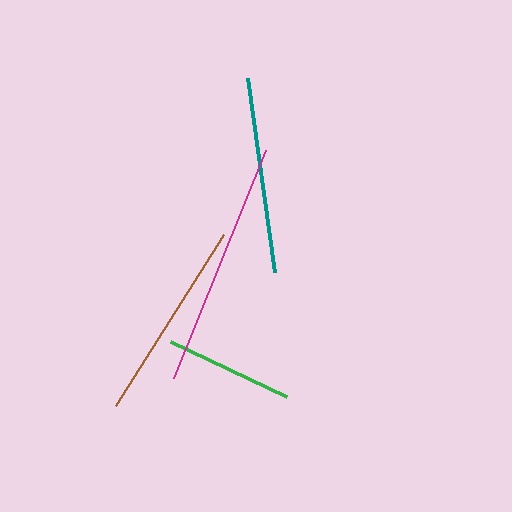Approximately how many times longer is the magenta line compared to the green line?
The magenta line is approximately 1.9 times the length of the green line.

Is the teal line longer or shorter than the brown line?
The brown line is longer than the teal line.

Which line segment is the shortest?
The green line is the shortest at approximately 128 pixels.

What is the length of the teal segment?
The teal segment is approximately 196 pixels long.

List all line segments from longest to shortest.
From longest to shortest: magenta, brown, teal, green.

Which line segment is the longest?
The magenta line is the longest at approximately 246 pixels.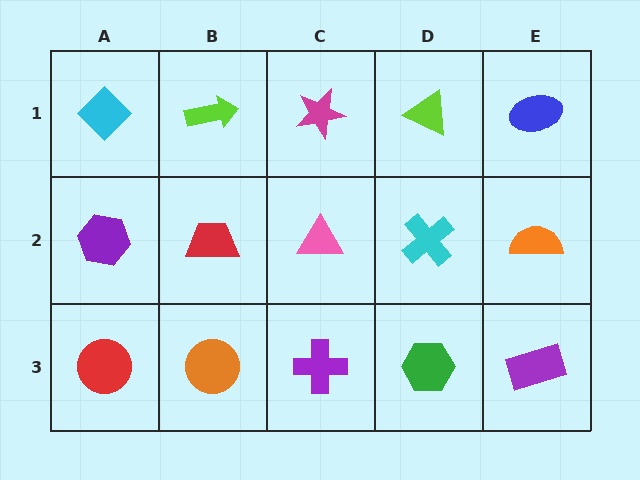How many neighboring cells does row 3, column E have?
2.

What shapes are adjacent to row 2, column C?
A magenta star (row 1, column C), a purple cross (row 3, column C), a red trapezoid (row 2, column B), a cyan cross (row 2, column D).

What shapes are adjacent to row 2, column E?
A blue ellipse (row 1, column E), a purple rectangle (row 3, column E), a cyan cross (row 2, column D).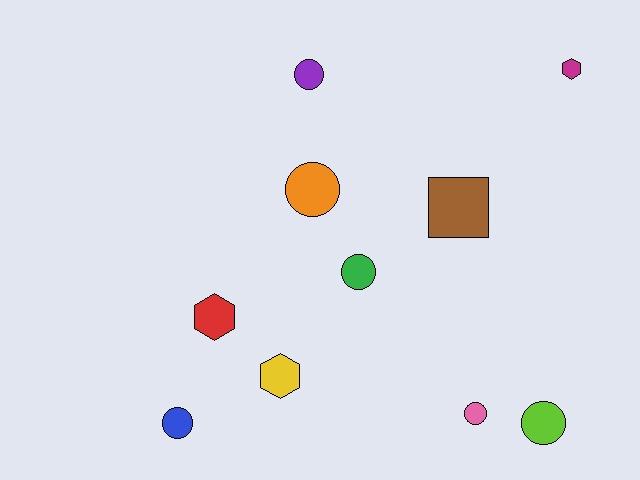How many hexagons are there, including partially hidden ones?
There are 3 hexagons.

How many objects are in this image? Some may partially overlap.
There are 10 objects.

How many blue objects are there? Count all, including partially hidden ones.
There is 1 blue object.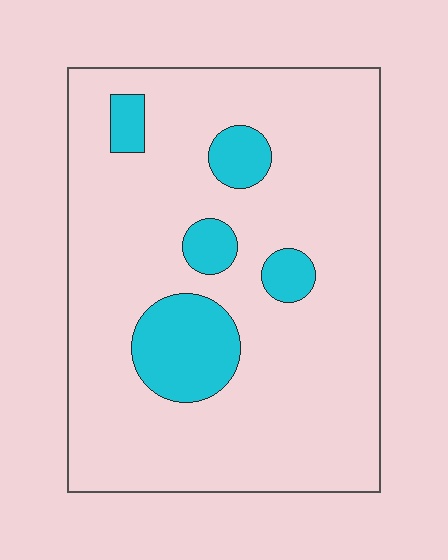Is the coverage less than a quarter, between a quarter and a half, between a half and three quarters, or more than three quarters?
Less than a quarter.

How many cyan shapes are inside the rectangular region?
5.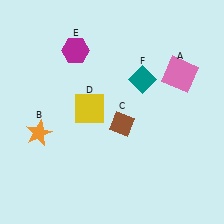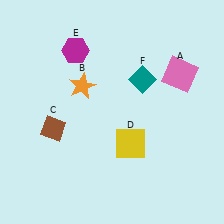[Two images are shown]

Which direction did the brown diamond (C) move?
The brown diamond (C) moved left.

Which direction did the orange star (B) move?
The orange star (B) moved up.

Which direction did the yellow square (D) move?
The yellow square (D) moved right.